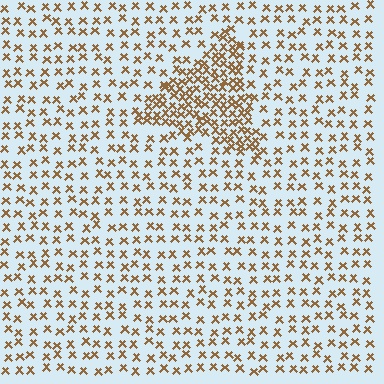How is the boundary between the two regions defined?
The boundary is defined by a change in element density (approximately 2.4x ratio). All elements are the same color, size, and shape.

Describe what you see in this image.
The image contains small brown elements arranged at two different densities. A triangle-shaped region is visible where the elements are more densely packed than the surrounding area.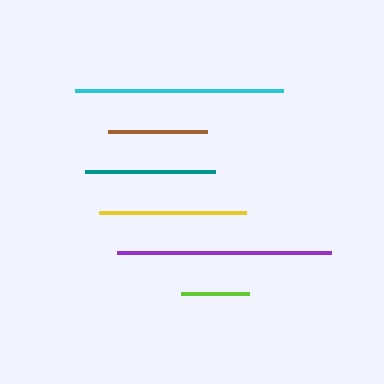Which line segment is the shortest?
The lime line is the shortest at approximately 68 pixels.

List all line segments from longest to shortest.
From longest to shortest: purple, cyan, yellow, teal, brown, lime.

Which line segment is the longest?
The purple line is the longest at approximately 214 pixels.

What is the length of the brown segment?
The brown segment is approximately 99 pixels long.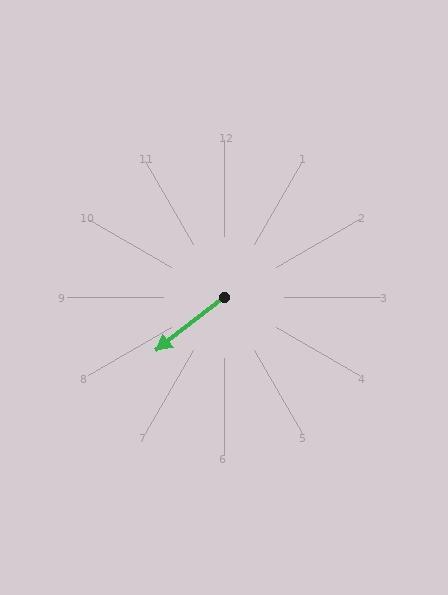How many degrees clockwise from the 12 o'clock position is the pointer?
Approximately 232 degrees.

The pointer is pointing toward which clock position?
Roughly 8 o'clock.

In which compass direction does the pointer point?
Southwest.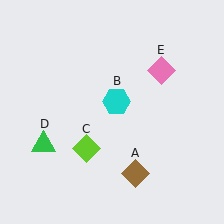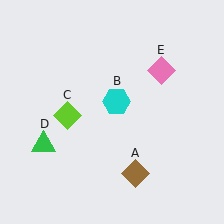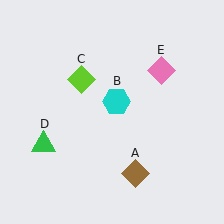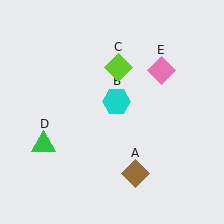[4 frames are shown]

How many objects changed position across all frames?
1 object changed position: lime diamond (object C).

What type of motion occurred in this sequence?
The lime diamond (object C) rotated clockwise around the center of the scene.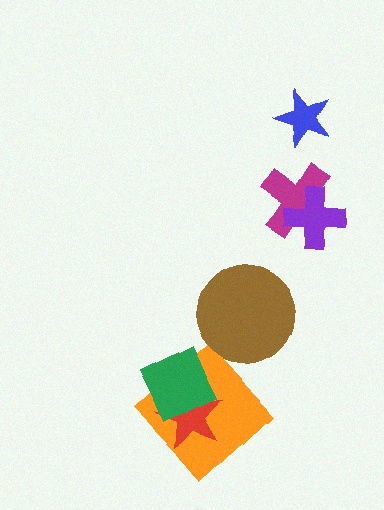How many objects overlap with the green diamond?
2 objects overlap with the green diamond.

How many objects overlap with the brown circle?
0 objects overlap with the brown circle.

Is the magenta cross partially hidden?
Yes, it is partially covered by another shape.